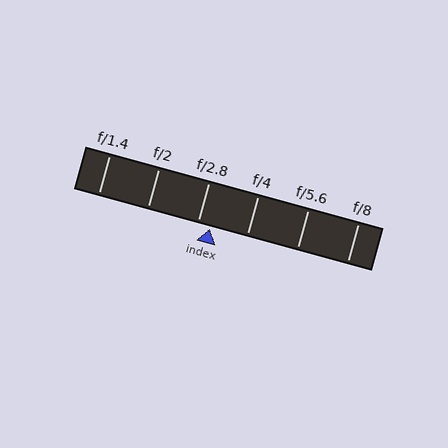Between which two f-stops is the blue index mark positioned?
The index mark is between f/2.8 and f/4.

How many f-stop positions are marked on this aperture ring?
There are 6 f-stop positions marked.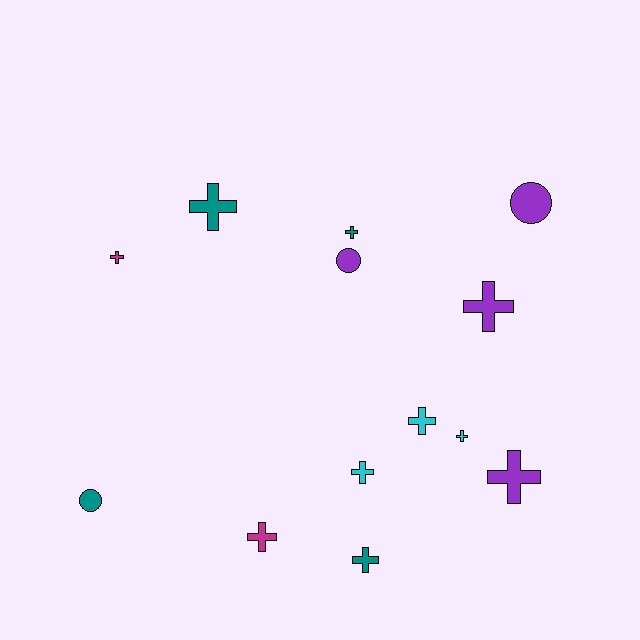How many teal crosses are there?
There are 3 teal crosses.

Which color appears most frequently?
Teal, with 4 objects.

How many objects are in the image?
There are 13 objects.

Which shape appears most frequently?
Cross, with 10 objects.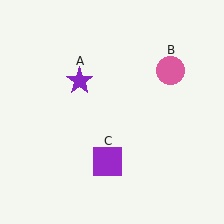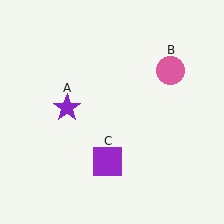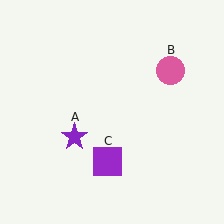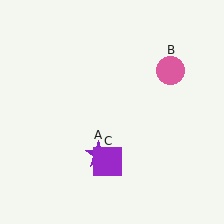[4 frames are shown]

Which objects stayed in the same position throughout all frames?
Pink circle (object B) and purple square (object C) remained stationary.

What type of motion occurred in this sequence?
The purple star (object A) rotated counterclockwise around the center of the scene.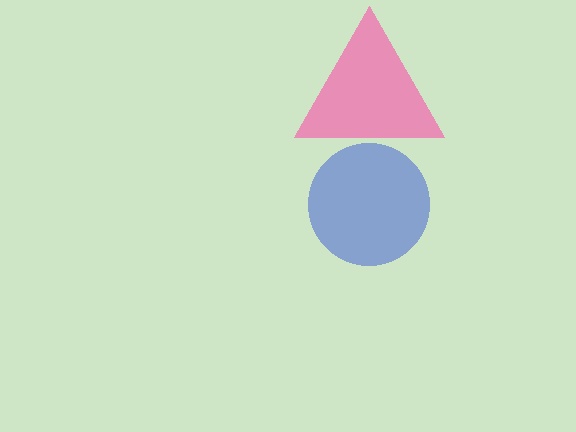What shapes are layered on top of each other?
The layered shapes are: a pink triangle, a blue circle.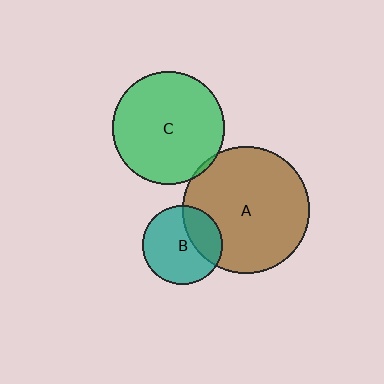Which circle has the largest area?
Circle A (brown).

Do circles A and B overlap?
Yes.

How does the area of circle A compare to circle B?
Approximately 2.6 times.